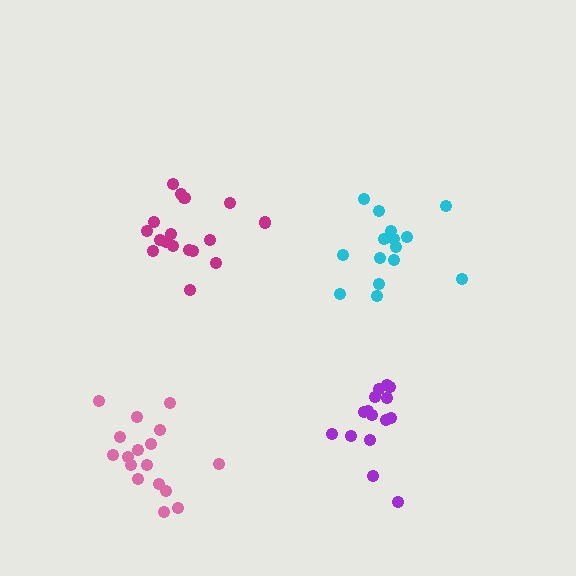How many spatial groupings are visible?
There are 4 spatial groupings.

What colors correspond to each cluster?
The clusters are colored: pink, magenta, cyan, purple.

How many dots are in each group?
Group 1: 17 dots, Group 2: 17 dots, Group 3: 15 dots, Group 4: 15 dots (64 total).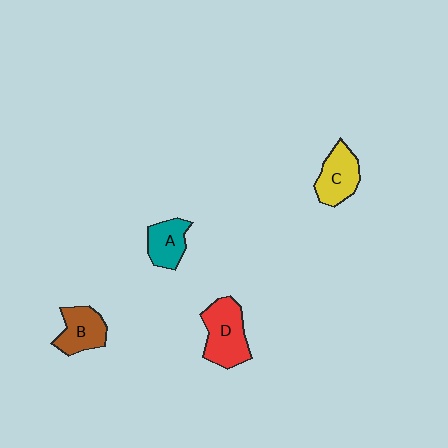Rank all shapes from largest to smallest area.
From largest to smallest: D (red), C (yellow), B (brown), A (teal).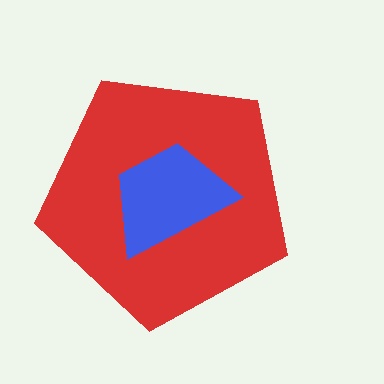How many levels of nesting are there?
2.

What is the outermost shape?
The red pentagon.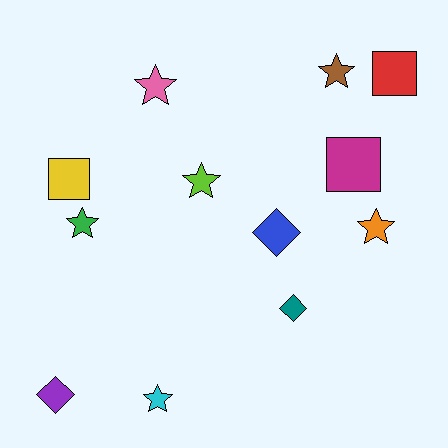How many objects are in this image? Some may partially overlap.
There are 12 objects.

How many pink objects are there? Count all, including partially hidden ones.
There is 1 pink object.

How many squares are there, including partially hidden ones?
There are 3 squares.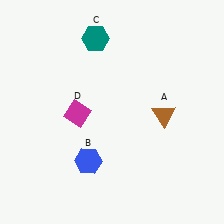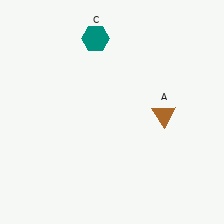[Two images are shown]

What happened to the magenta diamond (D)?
The magenta diamond (D) was removed in Image 2. It was in the bottom-left area of Image 1.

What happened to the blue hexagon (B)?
The blue hexagon (B) was removed in Image 2. It was in the bottom-left area of Image 1.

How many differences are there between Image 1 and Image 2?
There are 2 differences between the two images.